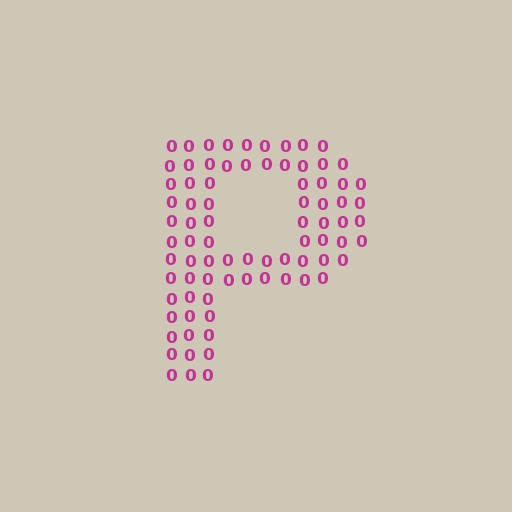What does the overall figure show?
The overall figure shows the letter P.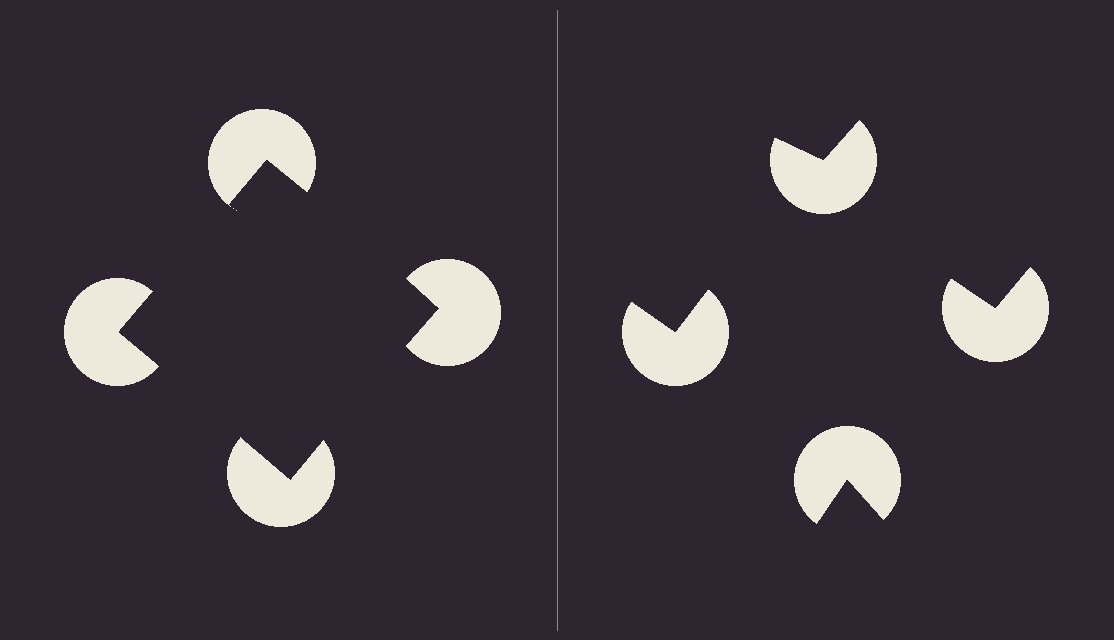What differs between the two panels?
The pac-man discs are positioned identically on both sides; only the wedge orientations differ. On the left they align to a square; on the right they are misaligned.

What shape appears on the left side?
An illusory square.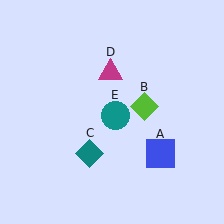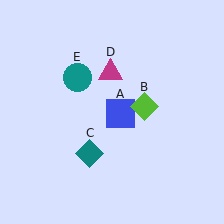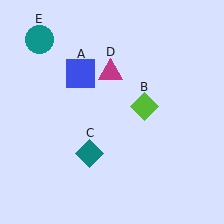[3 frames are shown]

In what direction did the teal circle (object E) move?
The teal circle (object E) moved up and to the left.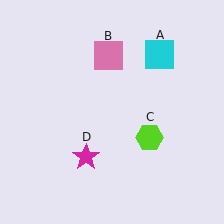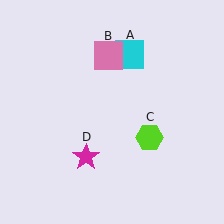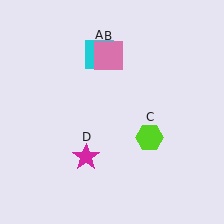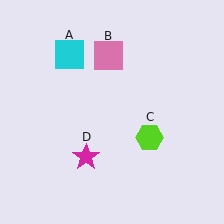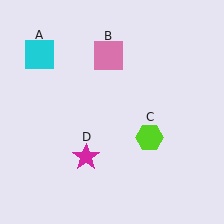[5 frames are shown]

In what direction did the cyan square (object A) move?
The cyan square (object A) moved left.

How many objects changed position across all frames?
1 object changed position: cyan square (object A).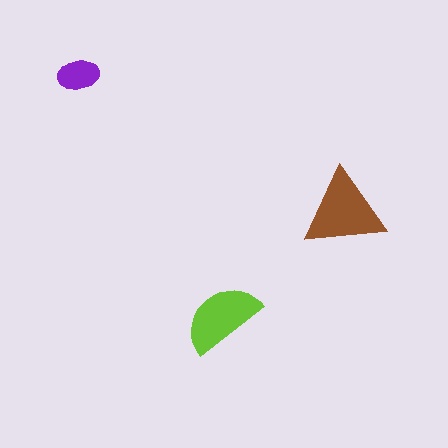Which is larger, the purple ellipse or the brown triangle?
The brown triangle.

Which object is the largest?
The brown triangle.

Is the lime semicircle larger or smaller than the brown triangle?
Smaller.